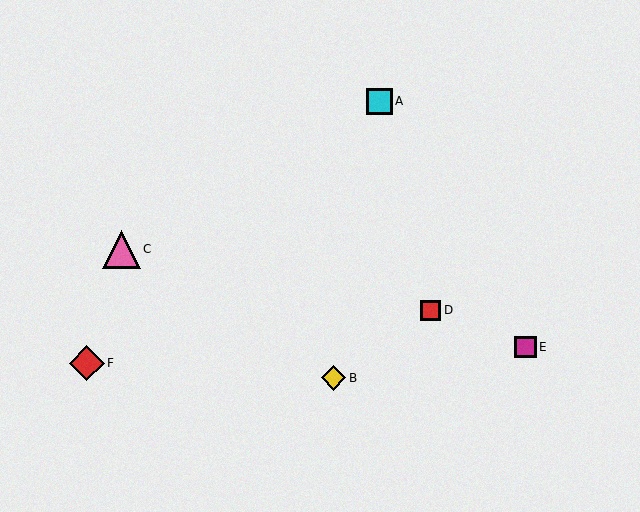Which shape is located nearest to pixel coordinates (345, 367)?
The yellow diamond (labeled B) at (333, 378) is nearest to that location.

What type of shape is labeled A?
Shape A is a cyan square.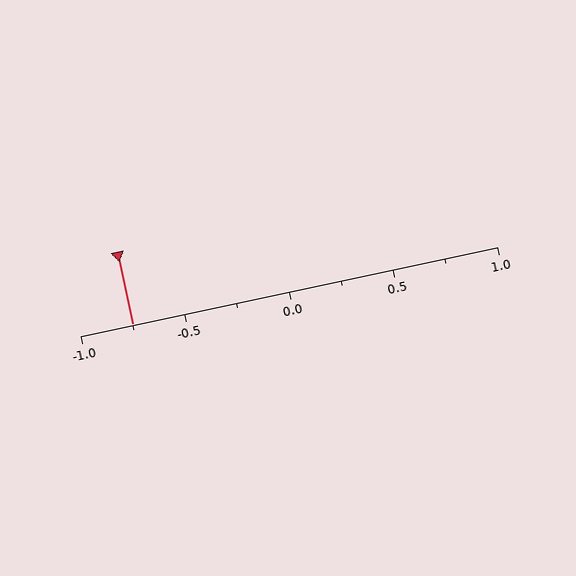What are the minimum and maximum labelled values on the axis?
The axis runs from -1.0 to 1.0.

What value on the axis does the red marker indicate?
The marker indicates approximately -0.75.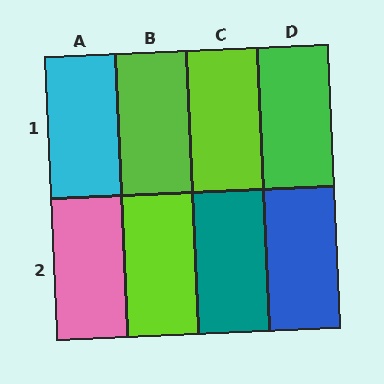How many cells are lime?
3 cells are lime.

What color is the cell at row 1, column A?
Cyan.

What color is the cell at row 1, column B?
Lime.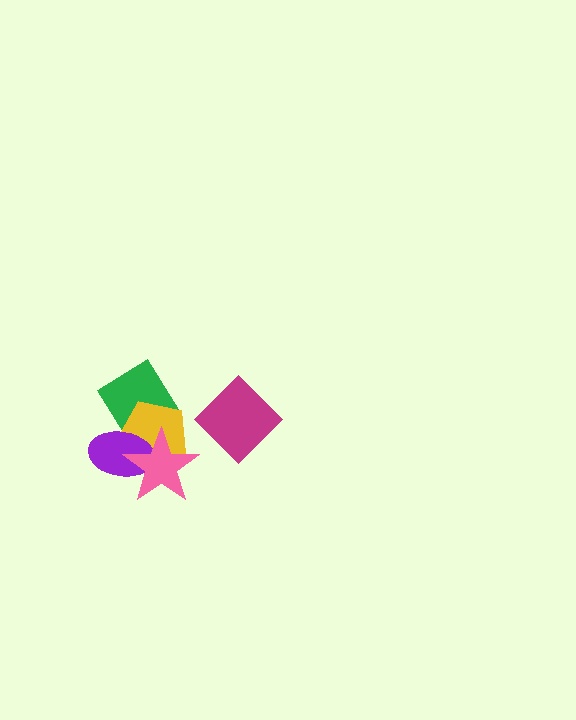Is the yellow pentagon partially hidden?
Yes, it is partially covered by another shape.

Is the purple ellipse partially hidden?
Yes, it is partially covered by another shape.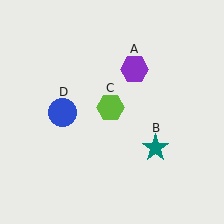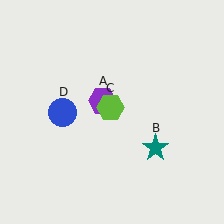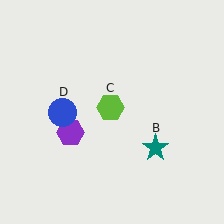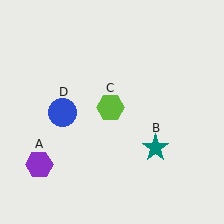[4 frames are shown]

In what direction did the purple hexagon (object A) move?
The purple hexagon (object A) moved down and to the left.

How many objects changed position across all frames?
1 object changed position: purple hexagon (object A).